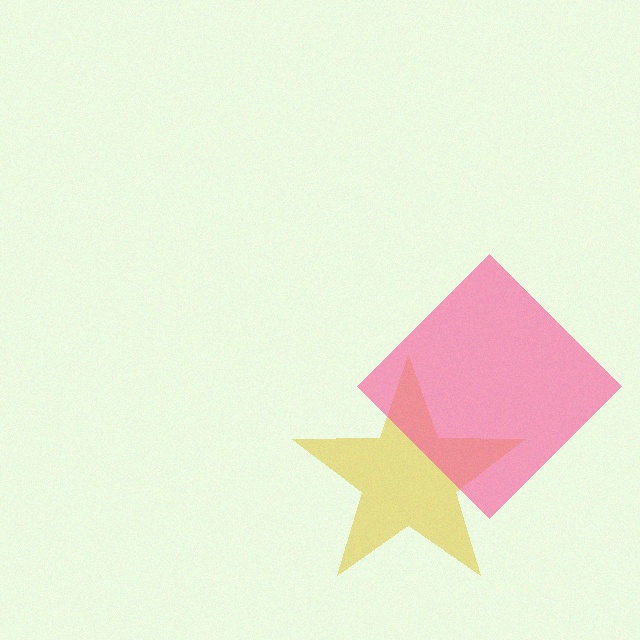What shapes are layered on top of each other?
The layered shapes are: a yellow star, a pink diamond.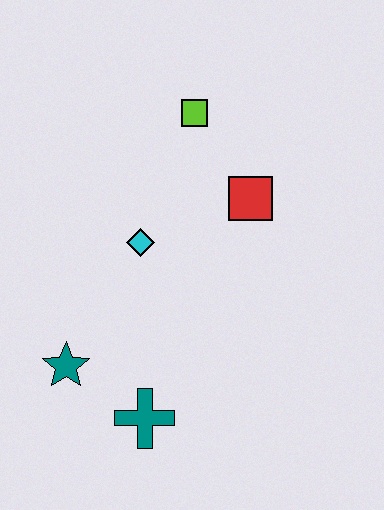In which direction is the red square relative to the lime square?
The red square is below the lime square.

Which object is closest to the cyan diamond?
The red square is closest to the cyan diamond.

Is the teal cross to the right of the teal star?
Yes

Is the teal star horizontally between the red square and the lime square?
No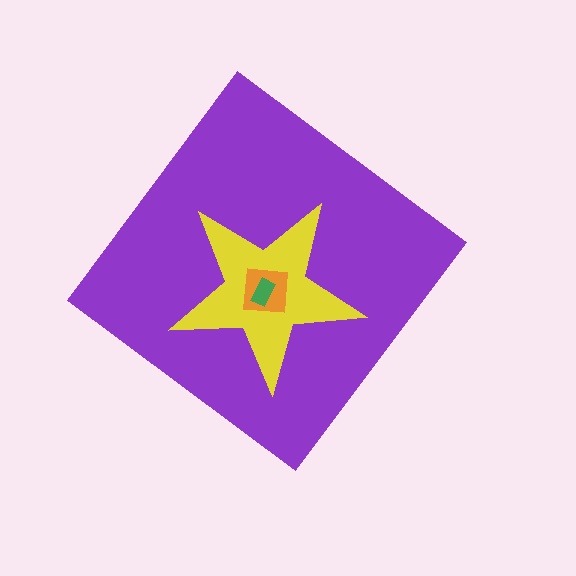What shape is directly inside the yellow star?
The orange square.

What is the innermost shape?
The green rectangle.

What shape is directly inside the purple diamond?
The yellow star.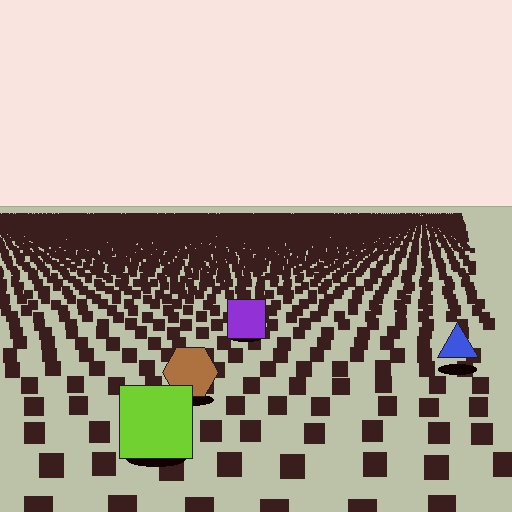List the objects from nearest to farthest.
From nearest to farthest: the lime square, the brown hexagon, the blue triangle, the purple square.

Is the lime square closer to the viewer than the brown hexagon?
Yes. The lime square is closer — you can tell from the texture gradient: the ground texture is coarser near it.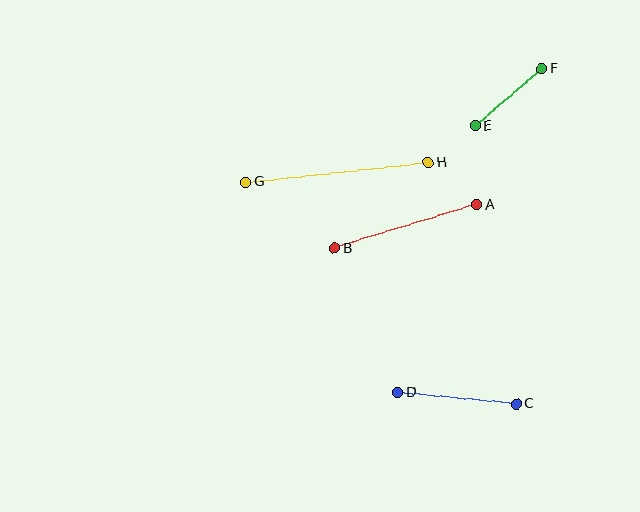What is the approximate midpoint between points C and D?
The midpoint is at approximately (457, 398) pixels.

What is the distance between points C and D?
The distance is approximately 119 pixels.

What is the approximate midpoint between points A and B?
The midpoint is at approximately (406, 227) pixels.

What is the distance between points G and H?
The distance is approximately 184 pixels.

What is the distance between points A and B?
The distance is approximately 149 pixels.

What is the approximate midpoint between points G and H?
The midpoint is at approximately (337, 172) pixels.